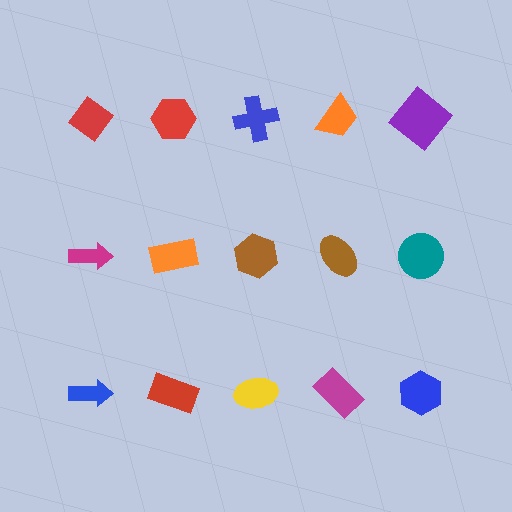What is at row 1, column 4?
An orange trapezoid.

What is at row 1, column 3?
A blue cross.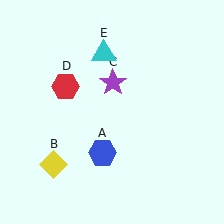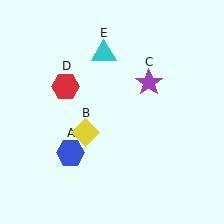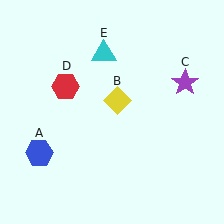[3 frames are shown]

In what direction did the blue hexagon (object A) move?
The blue hexagon (object A) moved left.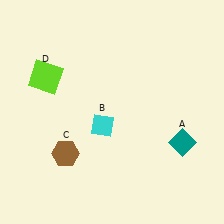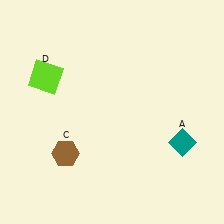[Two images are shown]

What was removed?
The cyan diamond (B) was removed in Image 2.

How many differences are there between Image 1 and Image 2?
There is 1 difference between the two images.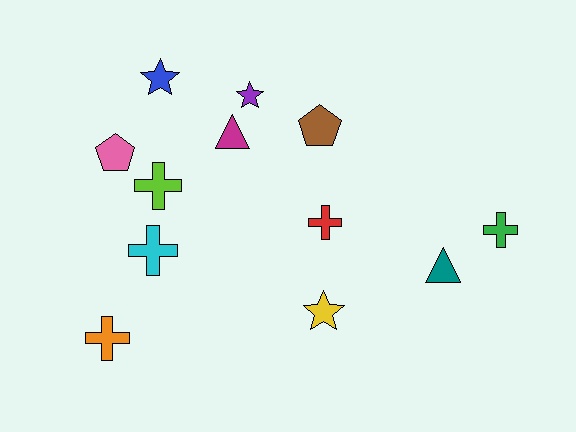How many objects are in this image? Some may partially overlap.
There are 12 objects.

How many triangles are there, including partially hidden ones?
There are 2 triangles.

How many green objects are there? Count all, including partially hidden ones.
There is 1 green object.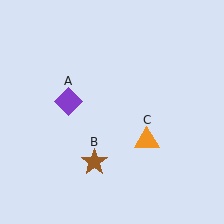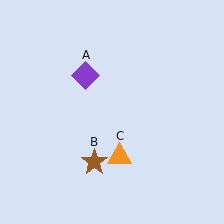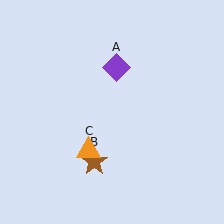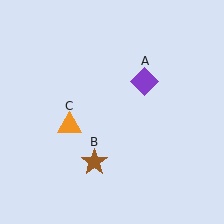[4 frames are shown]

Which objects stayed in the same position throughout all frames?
Brown star (object B) remained stationary.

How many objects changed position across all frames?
2 objects changed position: purple diamond (object A), orange triangle (object C).